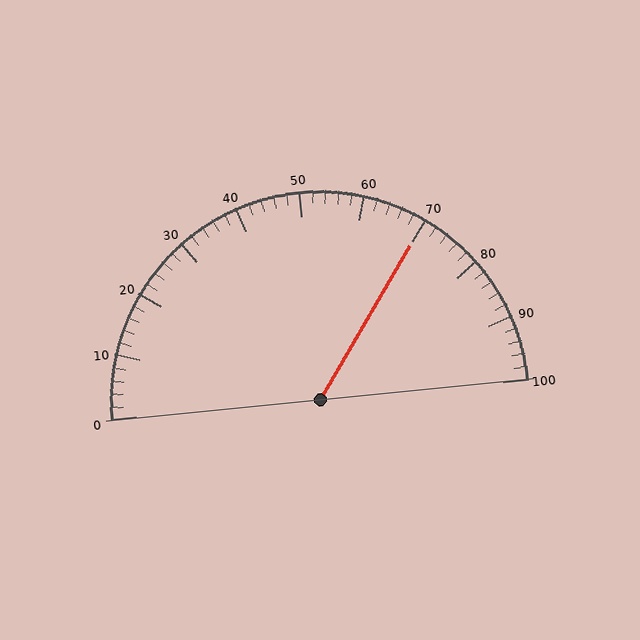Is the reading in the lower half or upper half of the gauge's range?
The reading is in the upper half of the range (0 to 100).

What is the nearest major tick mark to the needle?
The nearest major tick mark is 70.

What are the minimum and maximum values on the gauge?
The gauge ranges from 0 to 100.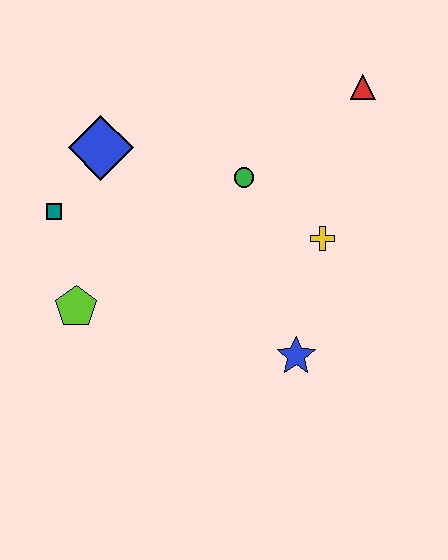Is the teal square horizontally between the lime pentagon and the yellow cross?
No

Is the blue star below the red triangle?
Yes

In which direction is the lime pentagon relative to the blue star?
The lime pentagon is to the left of the blue star.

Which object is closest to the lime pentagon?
The teal square is closest to the lime pentagon.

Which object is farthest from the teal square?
The red triangle is farthest from the teal square.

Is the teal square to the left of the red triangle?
Yes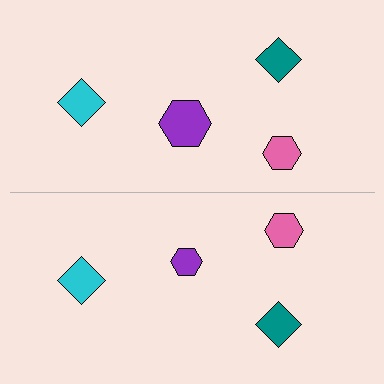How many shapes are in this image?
There are 8 shapes in this image.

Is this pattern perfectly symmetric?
No, the pattern is not perfectly symmetric. The purple hexagon on the bottom side has a different size than its mirror counterpart.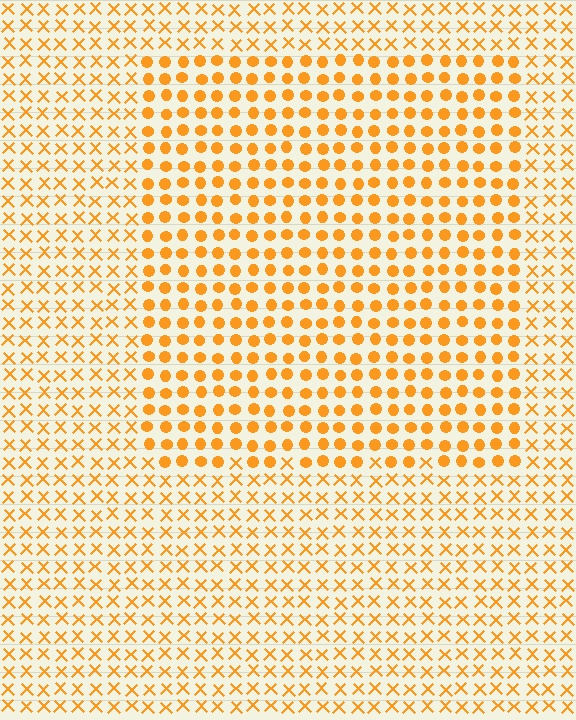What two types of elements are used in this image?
The image uses circles inside the rectangle region and X marks outside it.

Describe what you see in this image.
The image is filled with small orange elements arranged in a uniform grid. A rectangle-shaped region contains circles, while the surrounding area contains X marks. The boundary is defined purely by the change in element shape.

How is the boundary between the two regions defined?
The boundary is defined by a change in element shape: circles inside vs. X marks outside. All elements share the same color and spacing.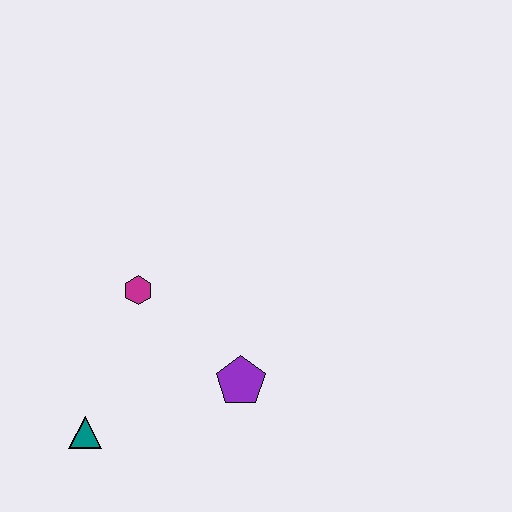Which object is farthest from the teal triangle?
The purple pentagon is farthest from the teal triangle.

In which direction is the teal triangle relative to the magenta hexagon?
The teal triangle is below the magenta hexagon.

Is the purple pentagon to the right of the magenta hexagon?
Yes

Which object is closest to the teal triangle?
The magenta hexagon is closest to the teal triangle.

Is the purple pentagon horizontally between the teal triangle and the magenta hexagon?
No